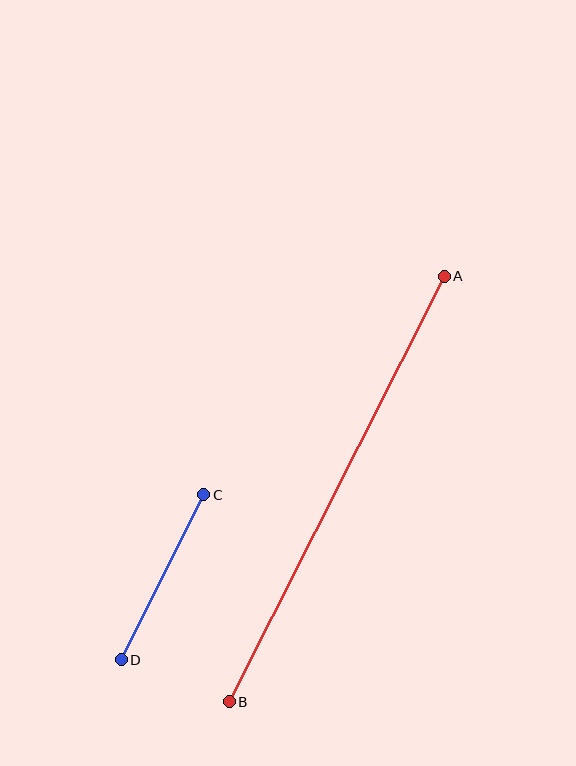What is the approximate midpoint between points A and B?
The midpoint is at approximately (337, 489) pixels.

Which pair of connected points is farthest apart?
Points A and B are farthest apart.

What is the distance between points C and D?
The distance is approximately 184 pixels.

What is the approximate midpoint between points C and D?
The midpoint is at approximately (163, 577) pixels.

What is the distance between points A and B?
The distance is approximately 477 pixels.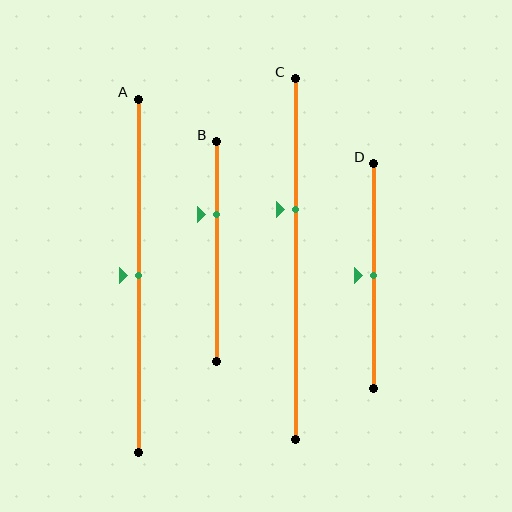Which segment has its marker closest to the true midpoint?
Segment A has its marker closest to the true midpoint.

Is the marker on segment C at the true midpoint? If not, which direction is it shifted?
No, the marker on segment C is shifted upward by about 14% of the segment length.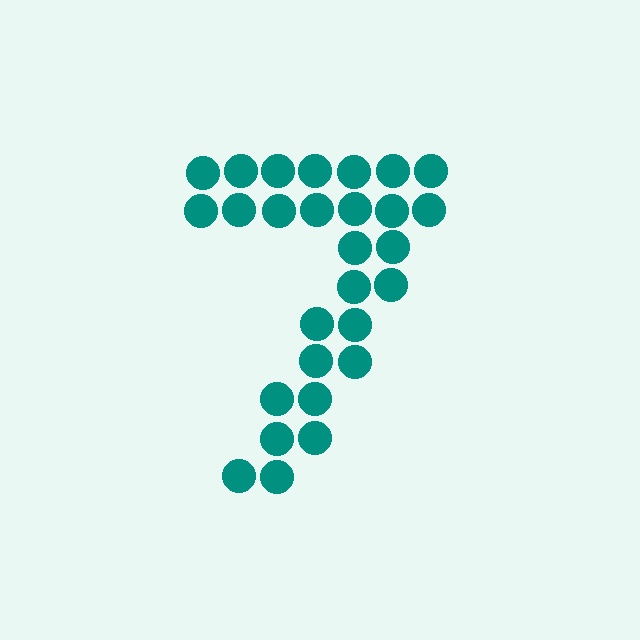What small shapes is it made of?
It is made of small circles.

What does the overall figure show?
The overall figure shows the digit 7.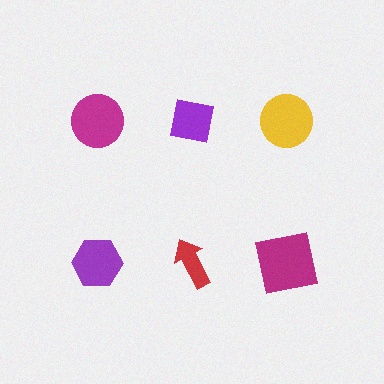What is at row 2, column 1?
A purple hexagon.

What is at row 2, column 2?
A red arrow.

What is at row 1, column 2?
A purple square.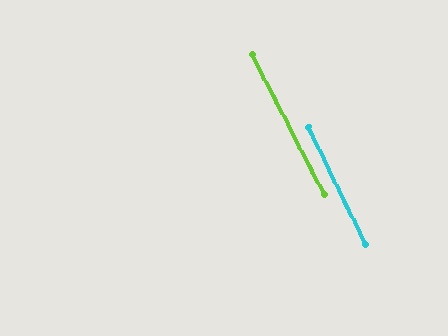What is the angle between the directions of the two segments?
Approximately 1 degree.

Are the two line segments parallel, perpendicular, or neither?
Parallel — their directions differ by only 1.2°.